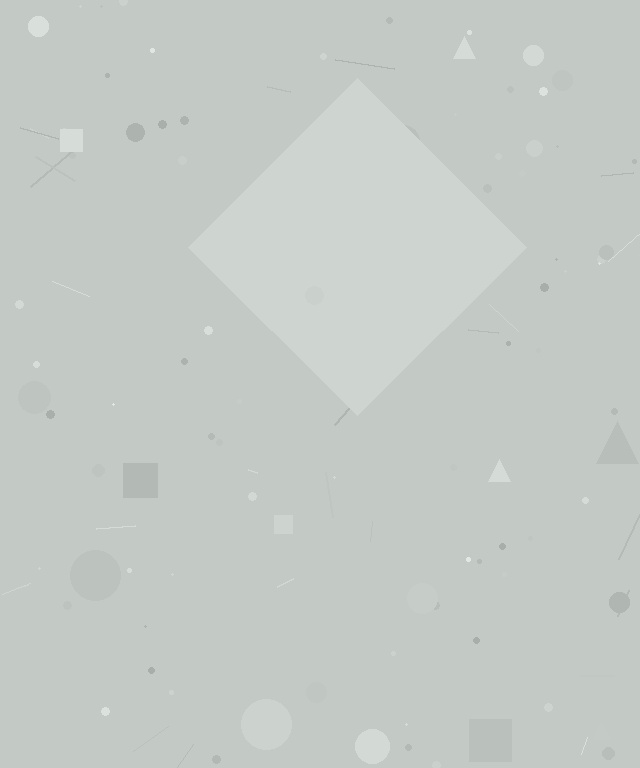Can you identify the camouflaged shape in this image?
The camouflaged shape is a diamond.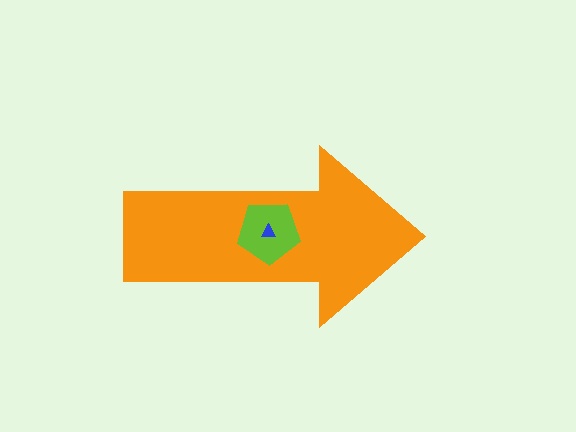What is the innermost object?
The blue triangle.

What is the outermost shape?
The orange arrow.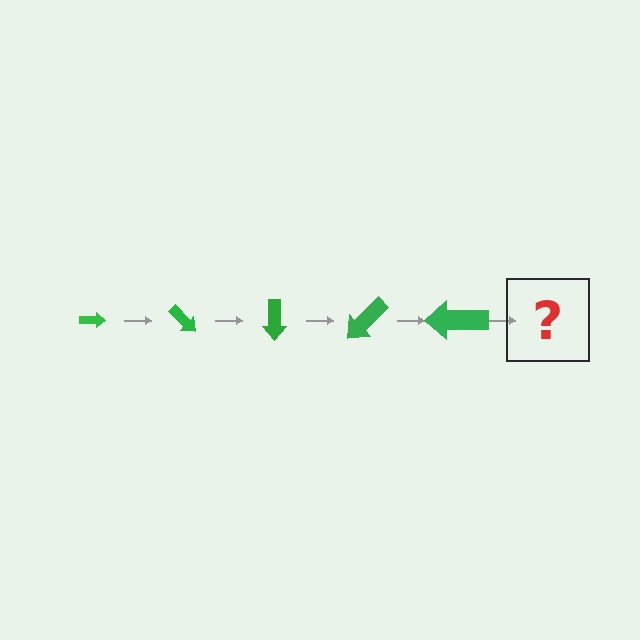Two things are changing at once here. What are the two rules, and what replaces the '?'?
The two rules are that the arrow grows larger each step and it rotates 45 degrees each step. The '?' should be an arrow, larger than the previous one and rotated 225 degrees from the start.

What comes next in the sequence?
The next element should be an arrow, larger than the previous one and rotated 225 degrees from the start.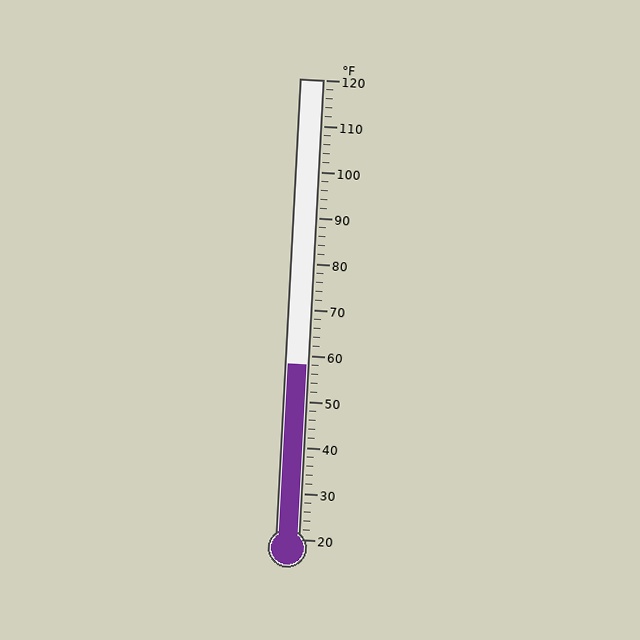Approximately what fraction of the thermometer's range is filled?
The thermometer is filled to approximately 40% of its range.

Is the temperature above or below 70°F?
The temperature is below 70°F.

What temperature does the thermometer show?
The thermometer shows approximately 58°F.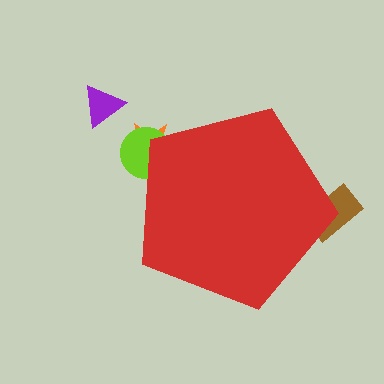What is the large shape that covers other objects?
A red pentagon.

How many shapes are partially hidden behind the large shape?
3 shapes are partially hidden.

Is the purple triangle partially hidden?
No, the purple triangle is fully visible.